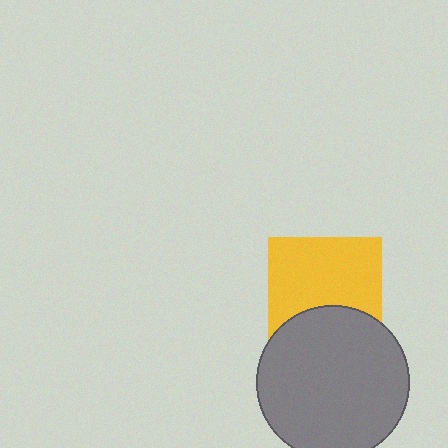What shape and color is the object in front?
The object in front is a gray circle.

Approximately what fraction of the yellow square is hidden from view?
Roughly 33% of the yellow square is hidden behind the gray circle.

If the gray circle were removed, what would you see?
You would see the complete yellow square.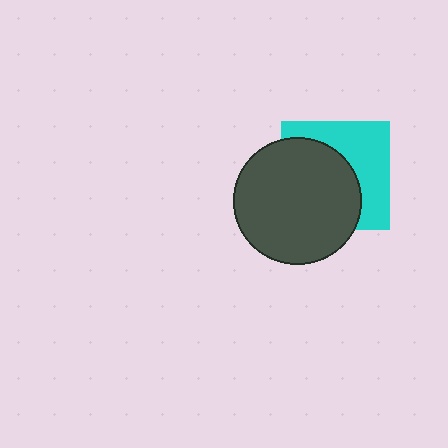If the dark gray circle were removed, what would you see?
You would see the complete cyan square.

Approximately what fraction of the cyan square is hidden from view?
Roughly 56% of the cyan square is hidden behind the dark gray circle.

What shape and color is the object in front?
The object in front is a dark gray circle.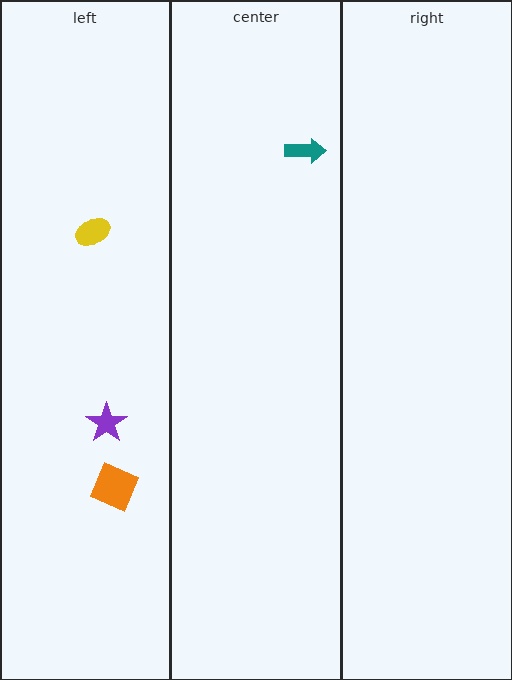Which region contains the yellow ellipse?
The left region.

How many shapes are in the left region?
3.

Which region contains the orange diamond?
The left region.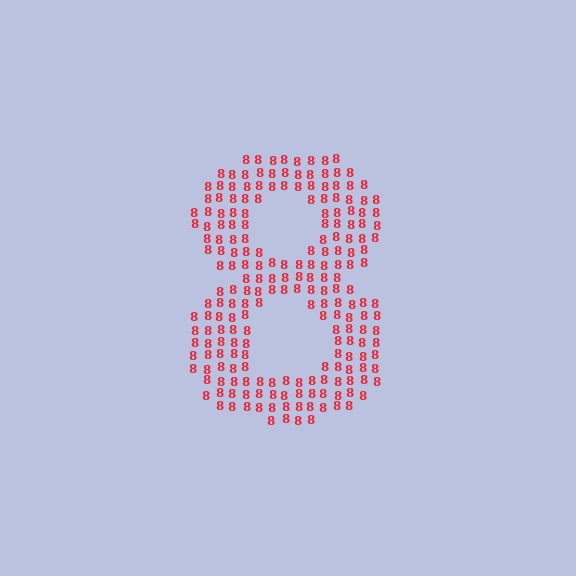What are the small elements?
The small elements are digit 8's.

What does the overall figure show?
The overall figure shows the digit 8.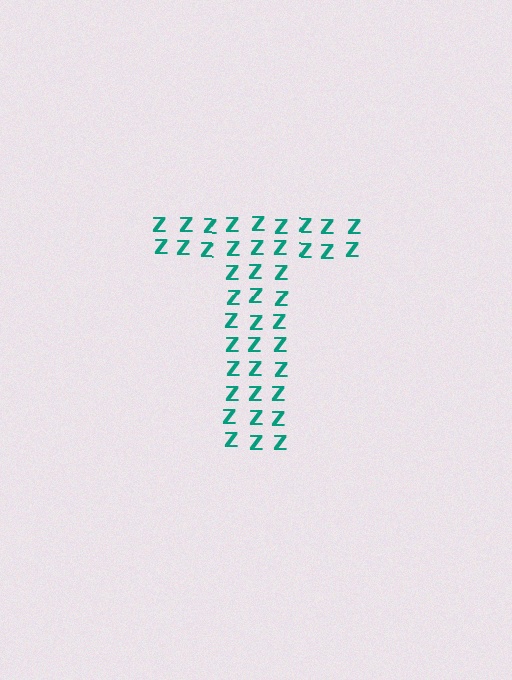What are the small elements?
The small elements are letter Z's.